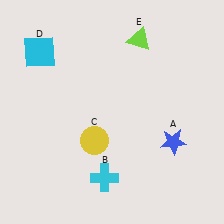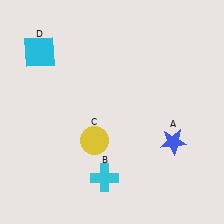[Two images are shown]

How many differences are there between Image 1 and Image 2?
There is 1 difference between the two images.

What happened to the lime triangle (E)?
The lime triangle (E) was removed in Image 2. It was in the top-right area of Image 1.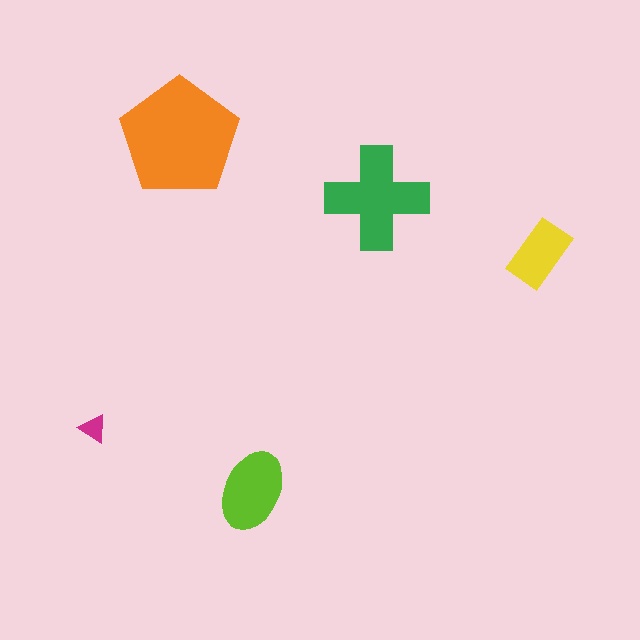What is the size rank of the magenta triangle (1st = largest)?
5th.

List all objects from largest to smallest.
The orange pentagon, the green cross, the lime ellipse, the yellow rectangle, the magenta triangle.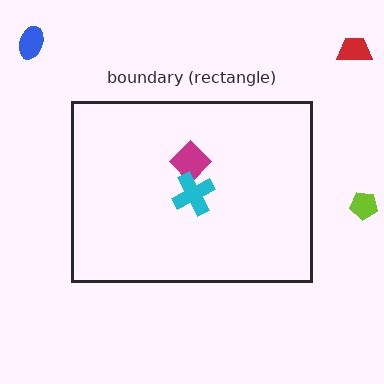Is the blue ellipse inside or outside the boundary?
Outside.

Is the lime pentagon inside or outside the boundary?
Outside.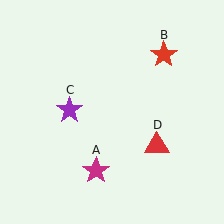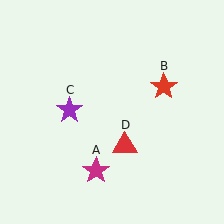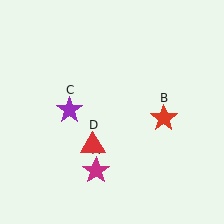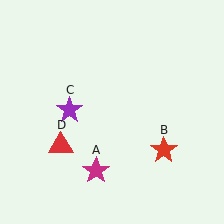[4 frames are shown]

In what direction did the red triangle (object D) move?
The red triangle (object D) moved left.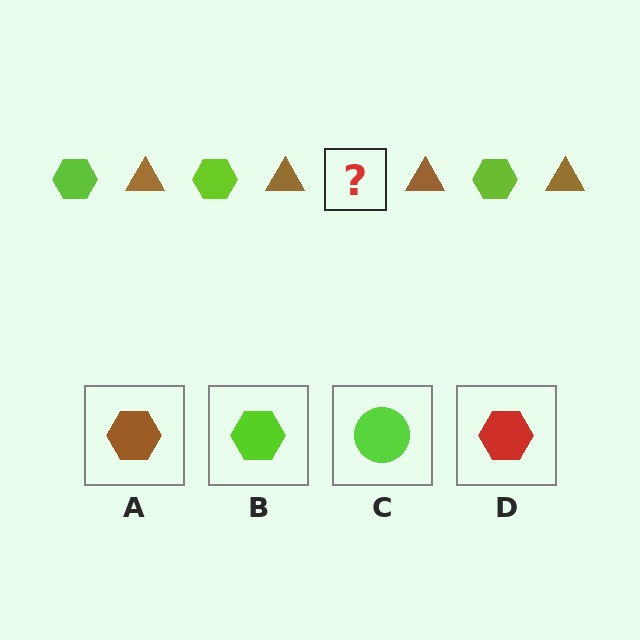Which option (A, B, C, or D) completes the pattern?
B.